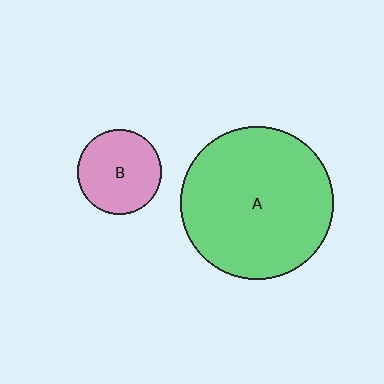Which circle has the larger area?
Circle A (green).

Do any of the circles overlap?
No, none of the circles overlap.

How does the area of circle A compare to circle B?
Approximately 3.2 times.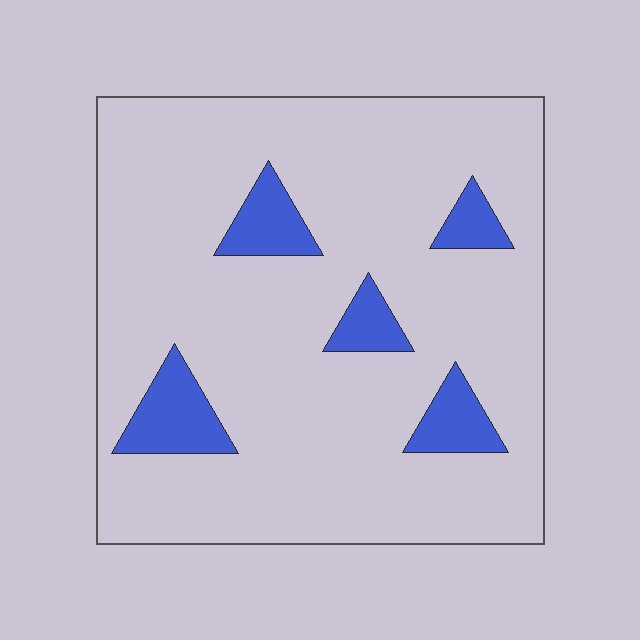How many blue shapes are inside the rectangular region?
5.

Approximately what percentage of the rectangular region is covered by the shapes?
Approximately 10%.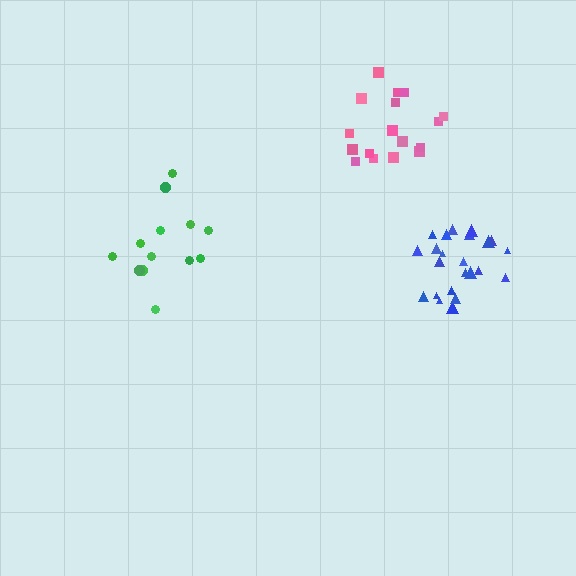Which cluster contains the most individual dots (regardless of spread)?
Blue (23).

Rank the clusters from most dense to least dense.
blue, pink, green.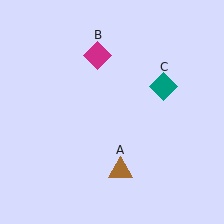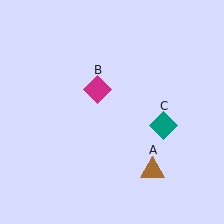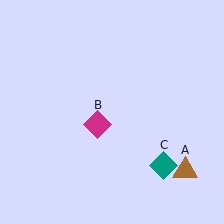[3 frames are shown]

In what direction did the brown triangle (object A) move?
The brown triangle (object A) moved right.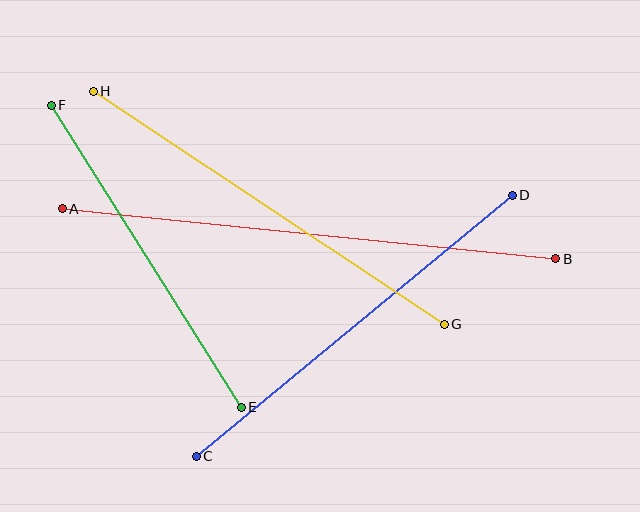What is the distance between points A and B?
The distance is approximately 496 pixels.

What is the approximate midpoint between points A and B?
The midpoint is at approximately (309, 234) pixels.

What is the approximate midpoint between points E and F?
The midpoint is at approximately (146, 256) pixels.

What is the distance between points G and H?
The distance is approximately 421 pixels.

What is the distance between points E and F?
The distance is approximately 357 pixels.